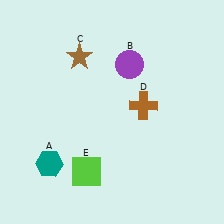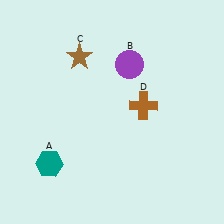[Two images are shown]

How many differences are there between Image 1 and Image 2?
There is 1 difference between the two images.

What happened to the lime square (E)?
The lime square (E) was removed in Image 2. It was in the bottom-left area of Image 1.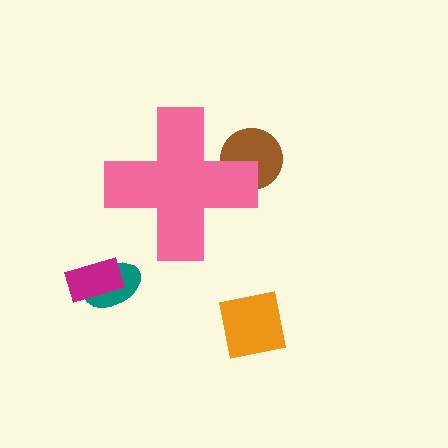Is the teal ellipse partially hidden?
No, the teal ellipse is fully visible.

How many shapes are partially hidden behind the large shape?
1 shape is partially hidden.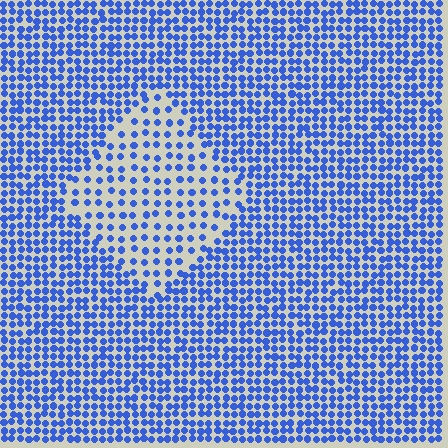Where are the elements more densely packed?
The elements are more densely packed outside the diamond boundary.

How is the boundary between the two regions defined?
The boundary is defined by a change in element density (approximately 2.0x ratio). All elements are the same color, size, and shape.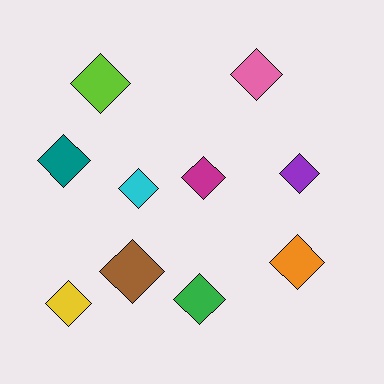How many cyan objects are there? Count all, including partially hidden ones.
There is 1 cyan object.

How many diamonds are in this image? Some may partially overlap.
There are 10 diamonds.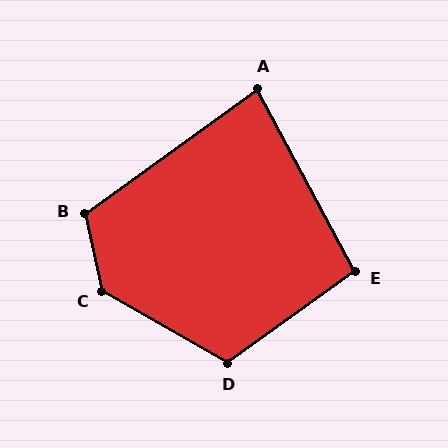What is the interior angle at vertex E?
Approximately 98 degrees (obtuse).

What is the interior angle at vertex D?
Approximately 114 degrees (obtuse).